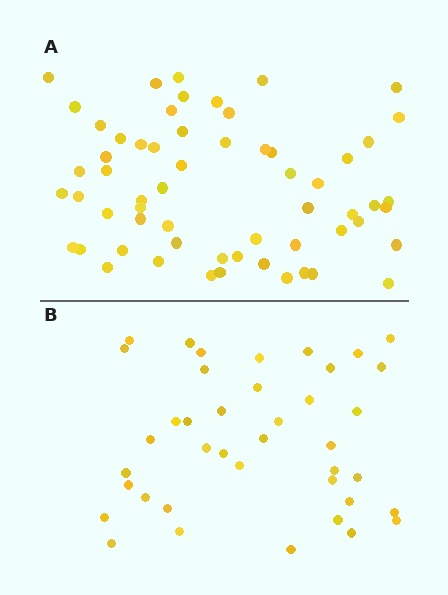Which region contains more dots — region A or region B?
Region A (the top region) has more dots.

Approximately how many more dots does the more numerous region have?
Region A has approximately 20 more dots than region B.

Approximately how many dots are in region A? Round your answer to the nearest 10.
About 60 dots.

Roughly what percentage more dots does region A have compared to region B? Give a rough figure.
About 50% more.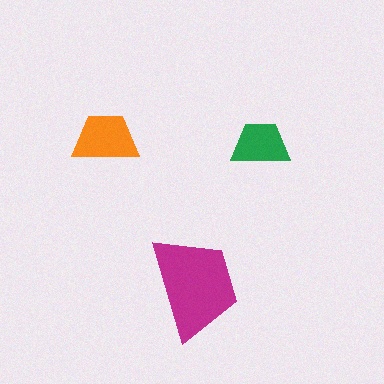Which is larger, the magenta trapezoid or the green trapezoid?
The magenta one.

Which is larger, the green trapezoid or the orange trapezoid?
The orange one.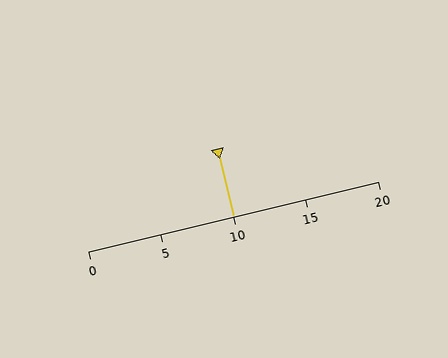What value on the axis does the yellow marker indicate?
The marker indicates approximately 10.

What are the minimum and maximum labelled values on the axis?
The axis runs from 0 to 20.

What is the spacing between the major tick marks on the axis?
The major ticks are spaced 5 apart.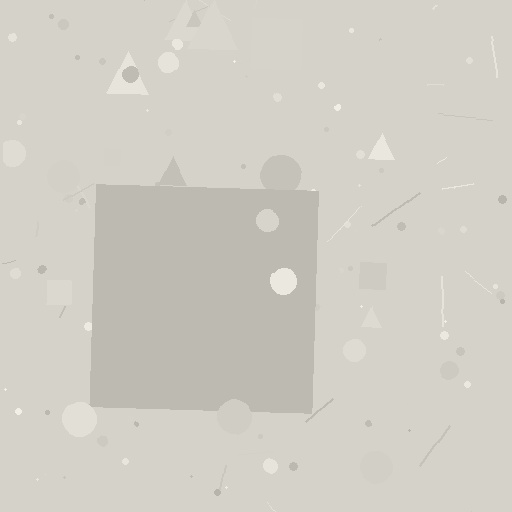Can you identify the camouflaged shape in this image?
The camouflaged shape is a square.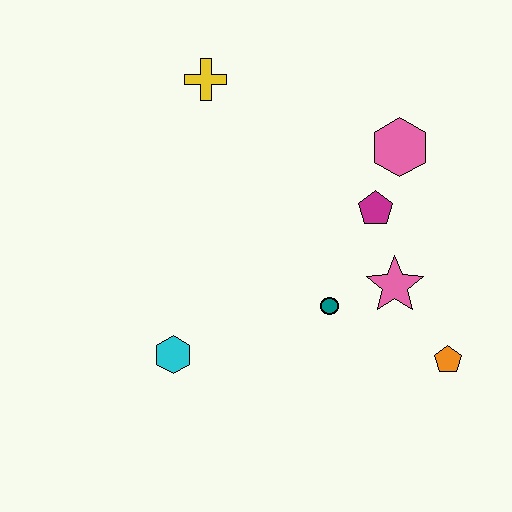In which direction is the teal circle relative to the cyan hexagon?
The teal circle is to the right of the cyan hexagon.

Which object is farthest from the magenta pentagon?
The cyan hexagon is farthest from the magenta pentagon.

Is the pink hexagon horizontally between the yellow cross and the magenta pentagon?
No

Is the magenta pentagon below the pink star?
No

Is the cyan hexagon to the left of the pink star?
Yes